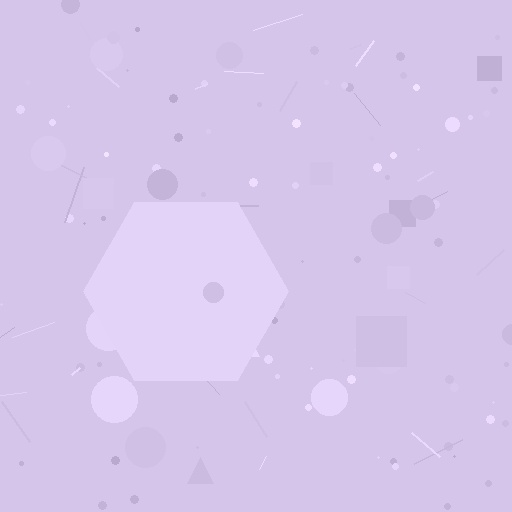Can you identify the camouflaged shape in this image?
The camouflaged shape is a hexagon.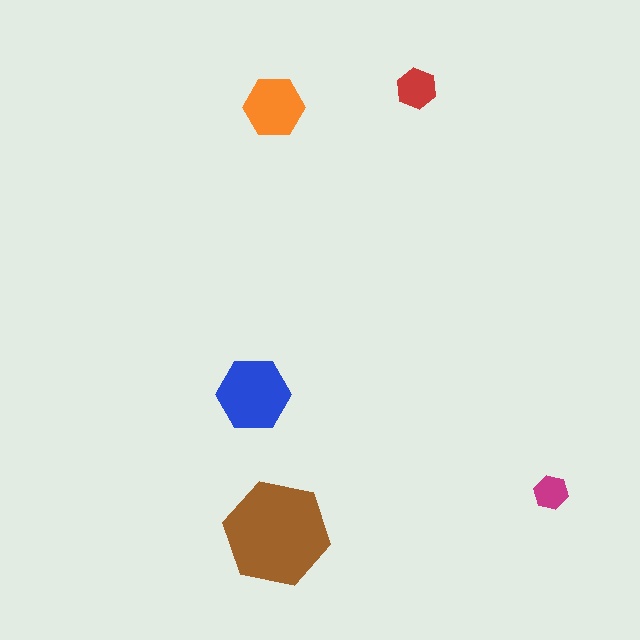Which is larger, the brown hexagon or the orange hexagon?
The brown one.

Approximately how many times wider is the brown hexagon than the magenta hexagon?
About 3 times wider.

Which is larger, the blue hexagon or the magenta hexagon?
The blue one.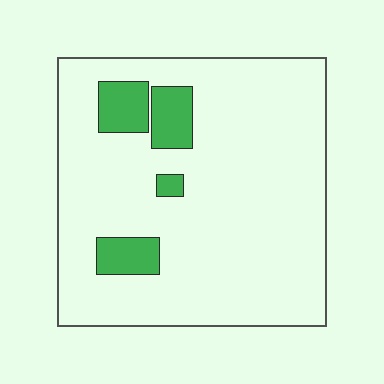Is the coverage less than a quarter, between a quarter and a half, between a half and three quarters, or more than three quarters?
Less than a quarter.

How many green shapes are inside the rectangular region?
4.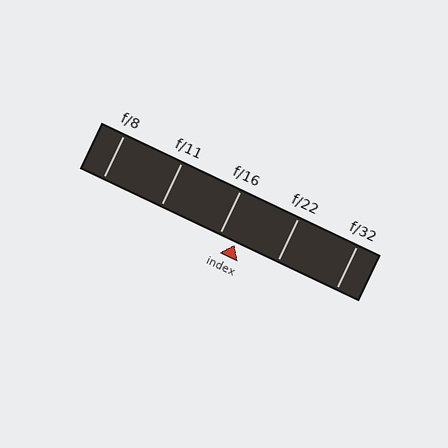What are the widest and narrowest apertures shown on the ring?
The widest aperture shown is f/8 and the narrowest is f/32.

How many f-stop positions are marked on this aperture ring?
There are 5 f-stop positions marked.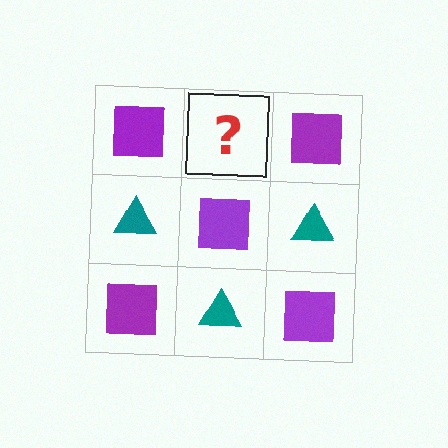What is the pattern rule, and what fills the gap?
The rule is that it alternates purple square and teal triangle in a checkerboard pattern. The gap should be filled with a teal triangle.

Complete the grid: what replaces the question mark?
The question mark should be replaced with a teal triangle.